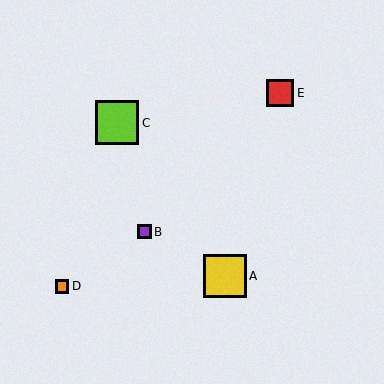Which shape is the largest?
The lime square (labeled C) is the largest.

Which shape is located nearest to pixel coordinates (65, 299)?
The orange square (labeled D) at (62, 286) is nearest to that location.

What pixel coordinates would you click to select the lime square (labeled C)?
Click at (117, 123) to select the lime square C.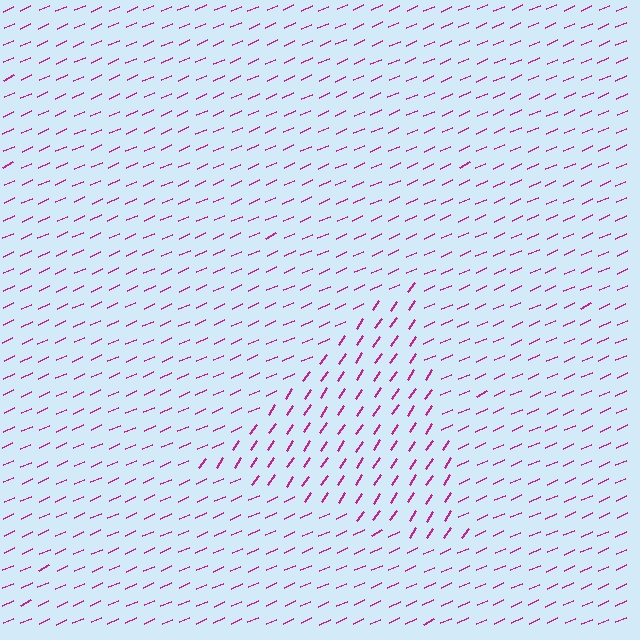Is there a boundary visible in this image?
Yes, there is a texture boundary formed by a change in line orientation.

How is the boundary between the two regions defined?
The boundary is defined purely by a change in line orientation (approximately 32 degrees difference). All lines are the same color and thickness.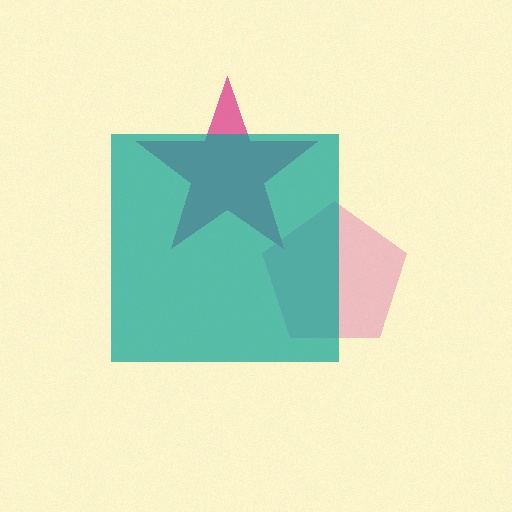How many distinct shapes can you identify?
There are 3 distinct shapes: a magenta star, a pink pentagon, a teal square.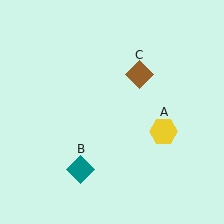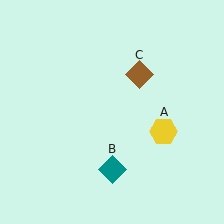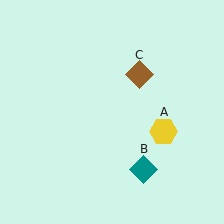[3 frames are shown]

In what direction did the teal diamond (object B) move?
The teal diamond (object B) moved right.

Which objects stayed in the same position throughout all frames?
Yellow hexagon (object A) and brown diamond (object C) remained stationary.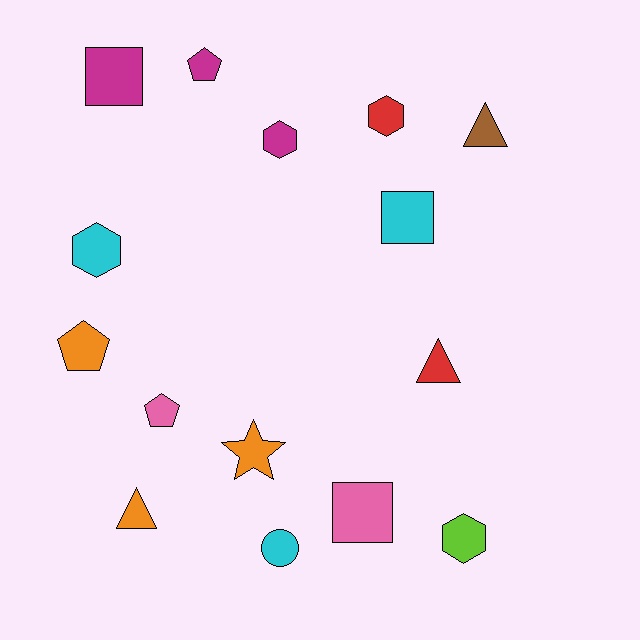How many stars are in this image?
There is 1 star.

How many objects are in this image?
There are 15 objects.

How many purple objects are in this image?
There are no purple objects.